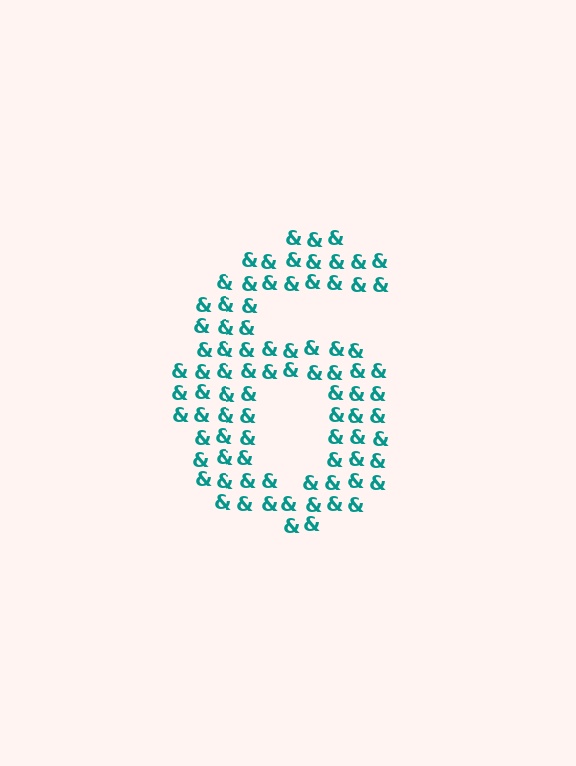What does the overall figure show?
The overall figure shows the digit 6.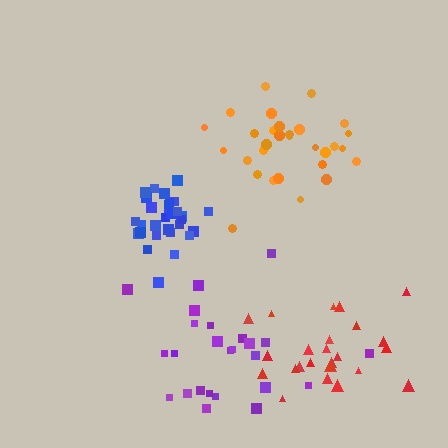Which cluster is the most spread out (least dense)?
Purple.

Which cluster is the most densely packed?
Blue.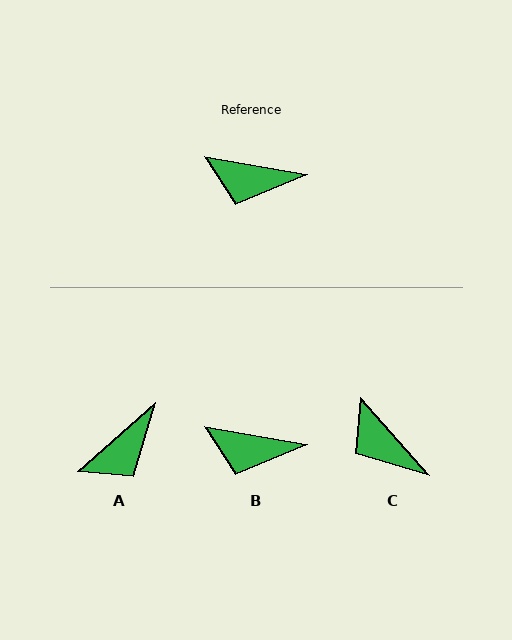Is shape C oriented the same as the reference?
No, it is off by about 39 degrees.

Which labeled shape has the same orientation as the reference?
B.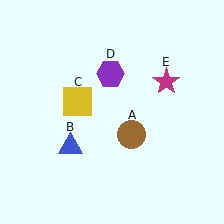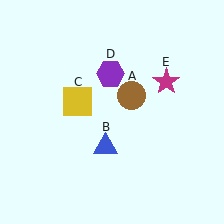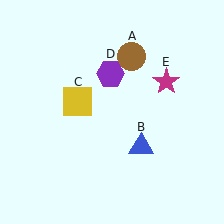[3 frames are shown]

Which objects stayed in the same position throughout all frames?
Yellow square (object C) and purple hexagon (object D) and magenta star (object E) remained stationary.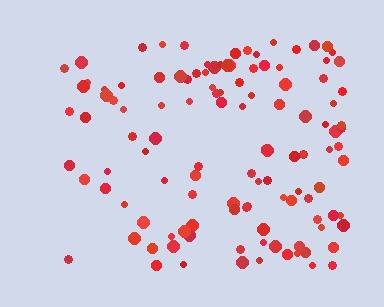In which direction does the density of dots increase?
From left to right, with the right side densest.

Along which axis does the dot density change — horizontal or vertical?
Horizontal.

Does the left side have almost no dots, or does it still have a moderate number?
Still a moderate number, just noticeably fewer than the right.